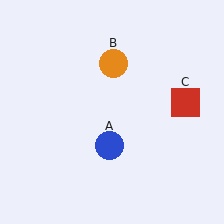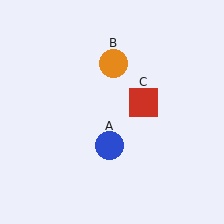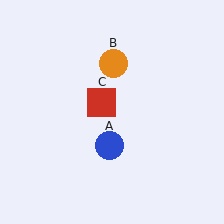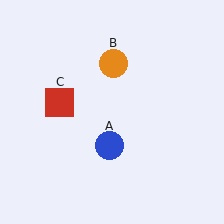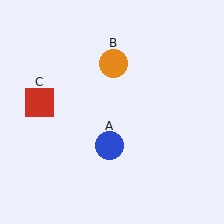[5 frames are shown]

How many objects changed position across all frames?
1 object changed position: red square (object C).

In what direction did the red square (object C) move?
The red square (object C) moved left.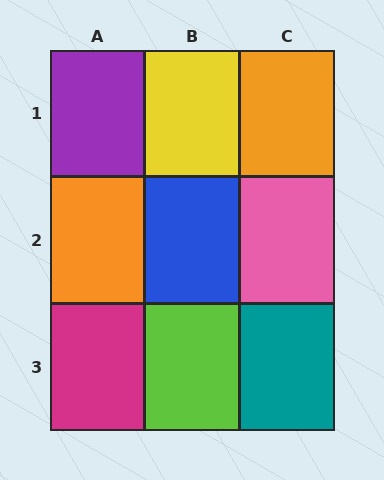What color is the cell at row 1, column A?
Purple.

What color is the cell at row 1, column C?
Orange.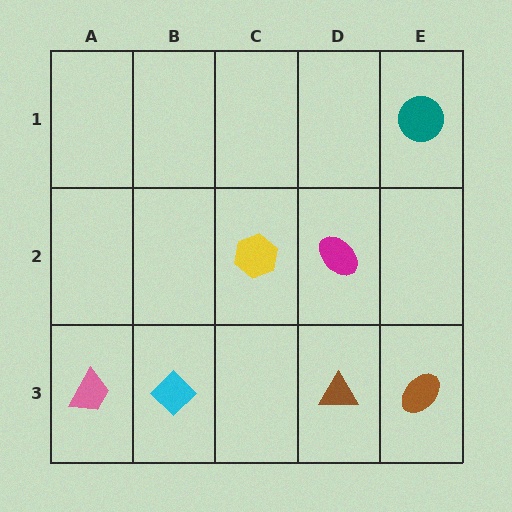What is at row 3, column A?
A pink trapezoid.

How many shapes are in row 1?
1 shape.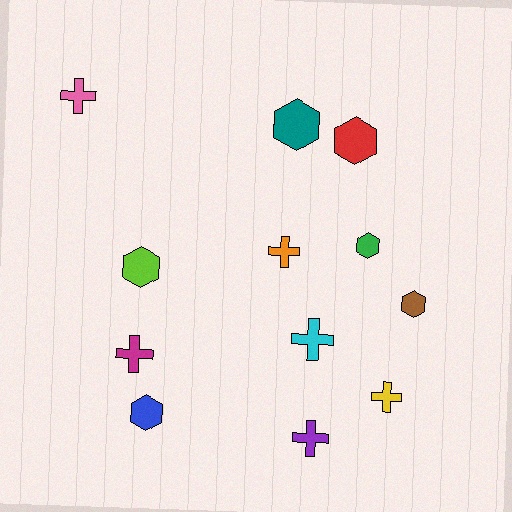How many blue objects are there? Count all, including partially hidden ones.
There is 1 blue object.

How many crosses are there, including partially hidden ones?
There are 6 crosses.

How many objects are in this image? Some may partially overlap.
There are 12 objects.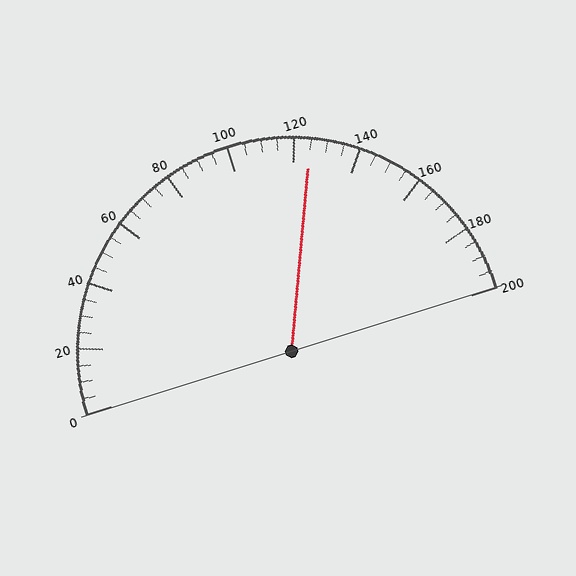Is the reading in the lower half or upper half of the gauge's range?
The reading is in the upper half of the range (0 to 200).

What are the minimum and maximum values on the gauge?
The gauge ranges from 0 to 200.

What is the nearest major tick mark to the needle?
The nearest major tick mark is 120.